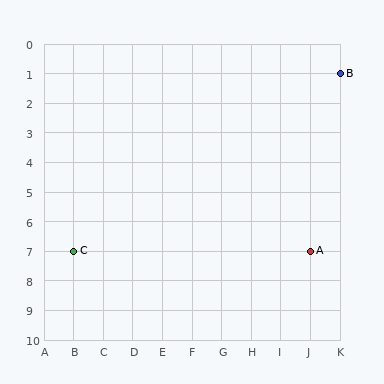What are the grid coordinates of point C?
Point C is at grid coordinates (B, 7).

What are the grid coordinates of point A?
Point A is at grid coordinates (J, 7).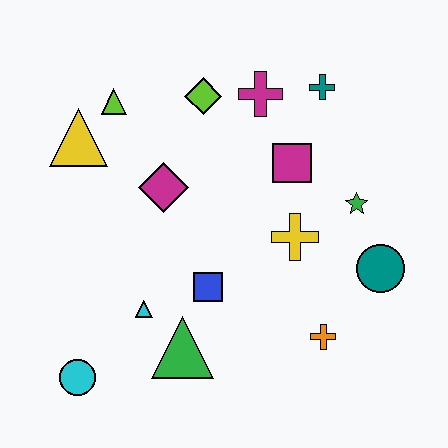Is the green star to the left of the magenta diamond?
No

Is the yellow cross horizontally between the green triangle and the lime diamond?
No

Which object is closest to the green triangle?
The cyan triangle is closest to the green triangle.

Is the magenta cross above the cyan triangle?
Yes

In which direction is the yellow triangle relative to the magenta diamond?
The yellow triangle is to the left of the magenta diamond.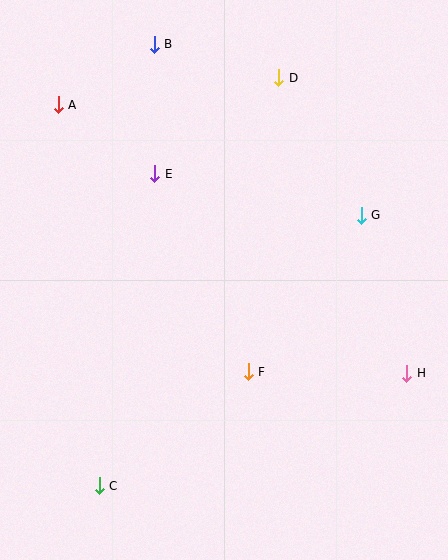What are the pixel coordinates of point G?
Point G is at (361, 215).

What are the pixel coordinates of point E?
Point E is at (155, 174).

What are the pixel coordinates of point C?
Point C is at (99, 486).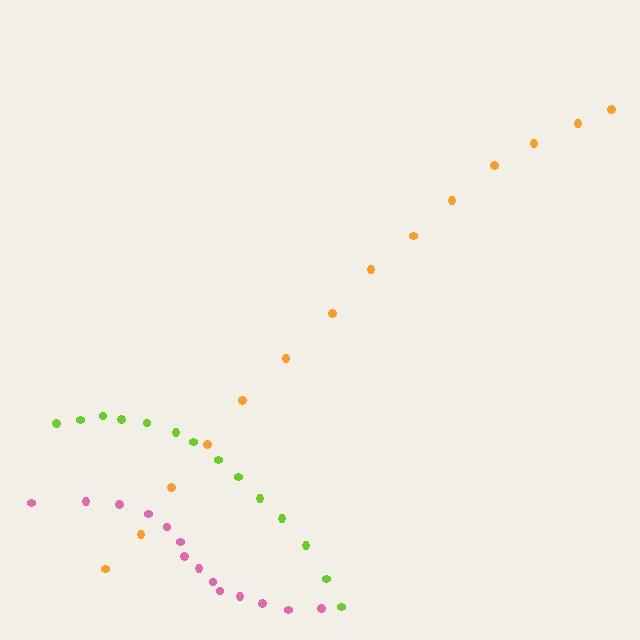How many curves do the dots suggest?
There are 3 distinct paths.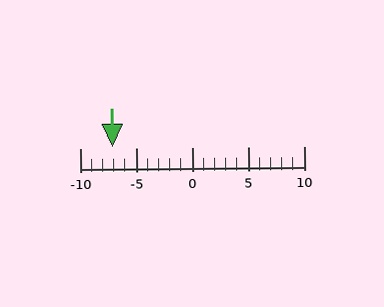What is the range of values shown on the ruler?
The ruler shows values from -10 to 10.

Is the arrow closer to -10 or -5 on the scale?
The arrow is closer to -5.